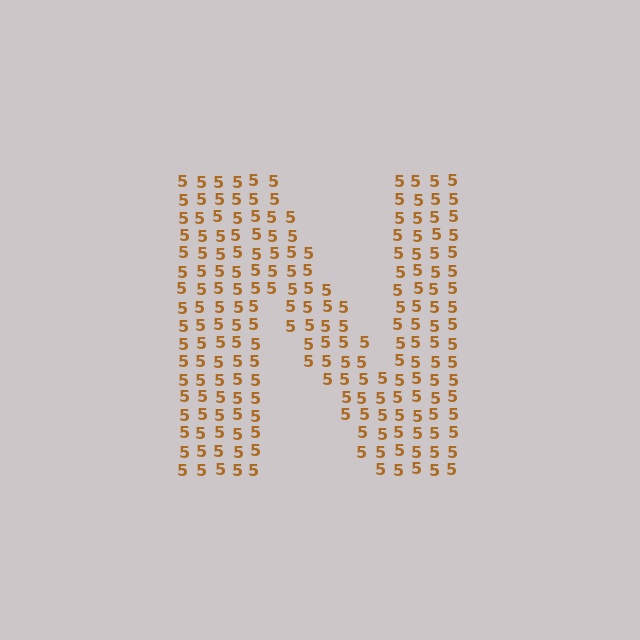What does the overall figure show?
The overall figure shows the letter N.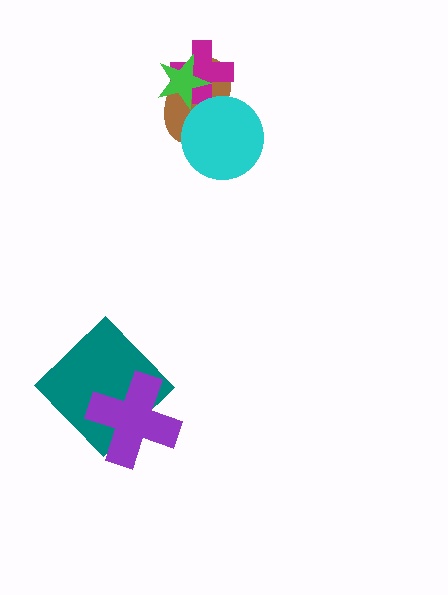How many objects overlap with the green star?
2 objects overlap with the green star.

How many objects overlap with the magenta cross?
2 objects overlap with the magenta cross.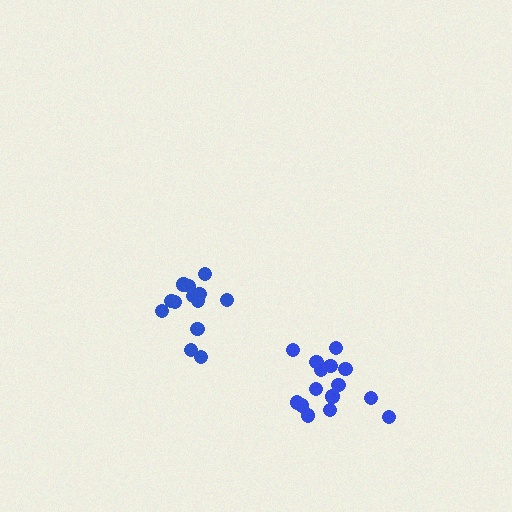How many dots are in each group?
Group 1: 15 dots, Group 2: 13 dots (28 total).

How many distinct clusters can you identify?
There are 2 distinct clusters.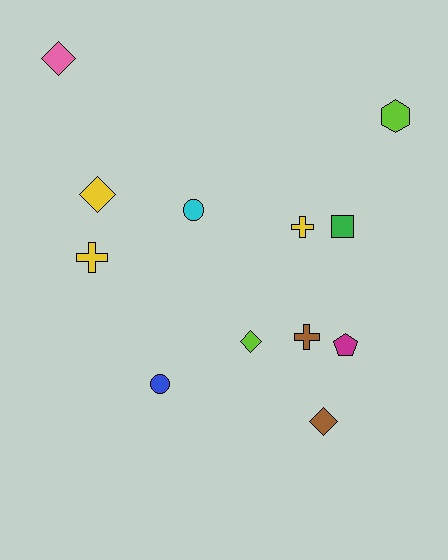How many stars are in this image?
There are no stars.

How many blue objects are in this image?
There is 1 blue object.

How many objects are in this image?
There are 12 objects.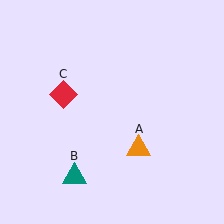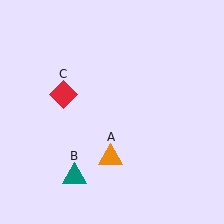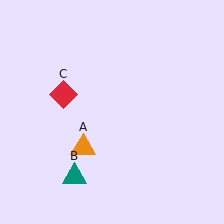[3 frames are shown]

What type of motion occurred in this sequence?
The orange triangle (object A) rotated clockwise around the center of the scene.